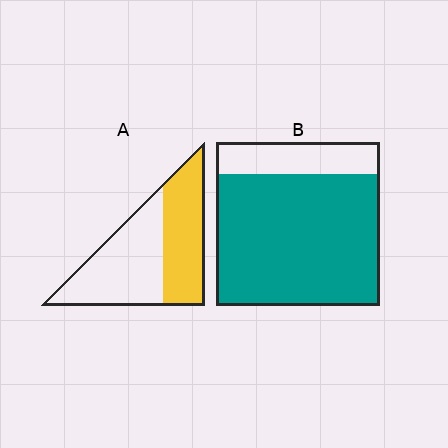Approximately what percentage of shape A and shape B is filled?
A is approximately 45% and B is approximately 80%.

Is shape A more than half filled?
No.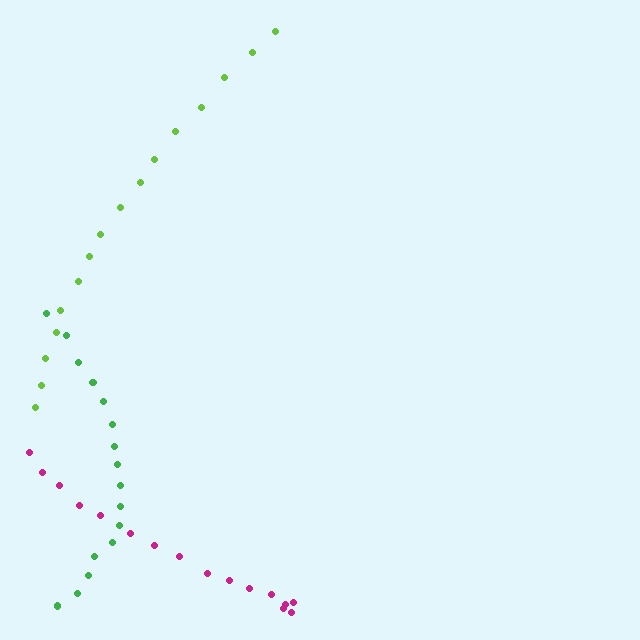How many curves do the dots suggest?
There are 3 distinct paths.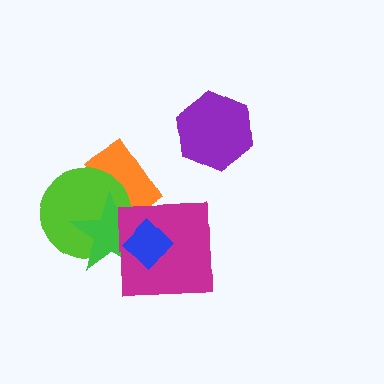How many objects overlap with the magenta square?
2 objects overlap with the magenta square.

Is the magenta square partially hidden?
Yes, it is partially covered by another shape.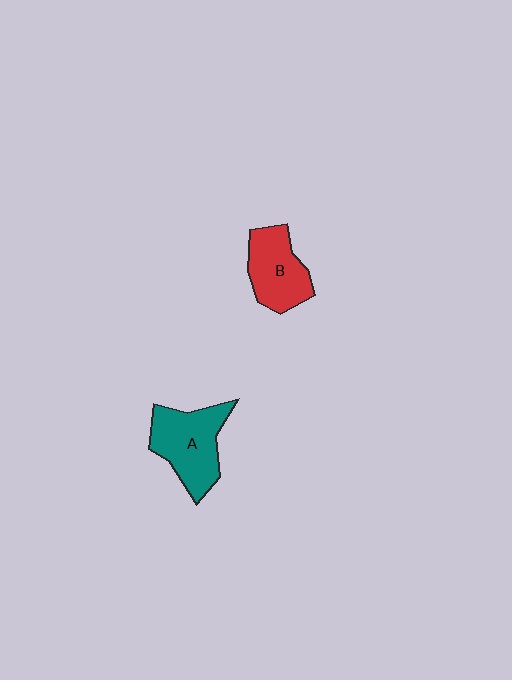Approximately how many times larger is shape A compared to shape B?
Approximately 1.2 times.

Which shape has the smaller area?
Shape B (red).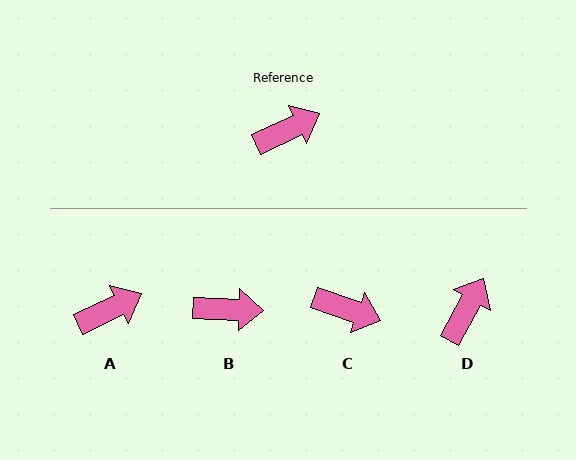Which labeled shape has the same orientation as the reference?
A.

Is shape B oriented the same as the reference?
No, it is off by about 28 degrees.